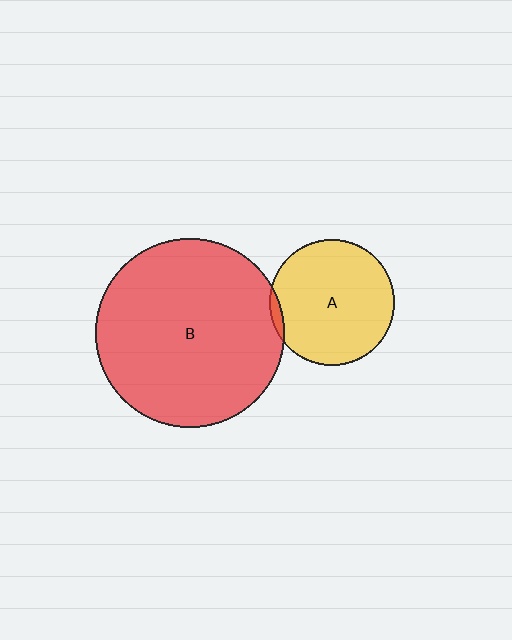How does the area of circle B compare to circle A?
Approximately 2.2 times.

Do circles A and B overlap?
Yes.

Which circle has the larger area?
Circle B (red).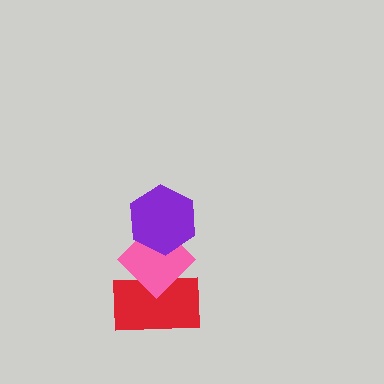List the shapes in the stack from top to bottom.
From top to bottom: the purple hexagon, the pink diamond, the red rectangle.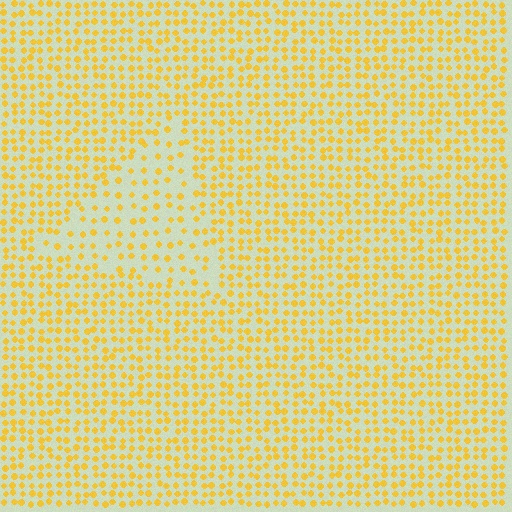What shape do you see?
I see a triangle.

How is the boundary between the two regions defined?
The boundary is defined by a change in element density (approximately 1.9x ratio). All elements are the same color, size, and shape.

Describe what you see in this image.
The image contains small yellow elements arranged at two different densities. A triangle-shaped region is visible where the elements are less densely packed than the surrounding area.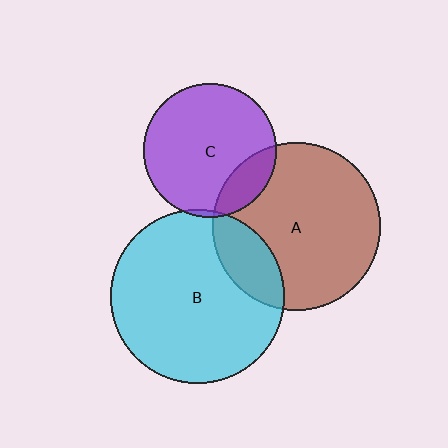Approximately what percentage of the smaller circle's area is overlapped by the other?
Approximately 5%.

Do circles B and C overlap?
Yes.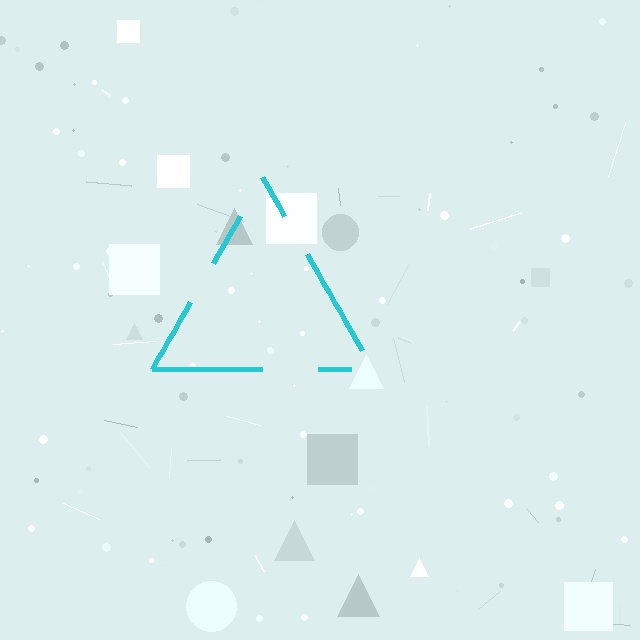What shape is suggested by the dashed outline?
The dashed outline suggests a triangle.